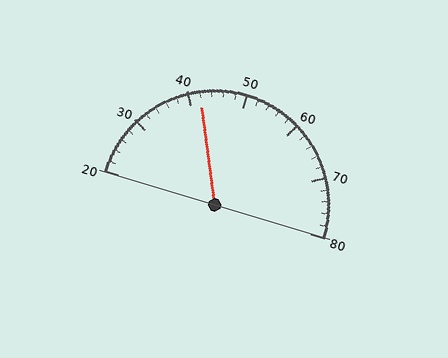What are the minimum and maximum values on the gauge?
The gauge ranges from 20 to 80.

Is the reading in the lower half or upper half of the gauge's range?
The reading is in the lower half of the range (20 to 80).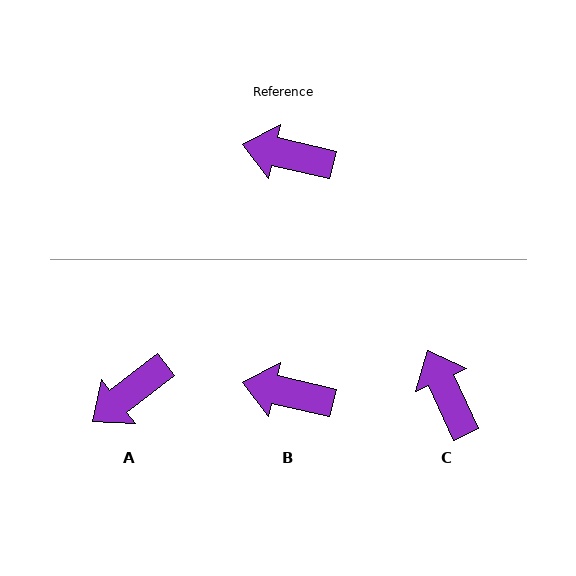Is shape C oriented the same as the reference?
No, it is off by about 52 degrees.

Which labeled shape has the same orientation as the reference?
B.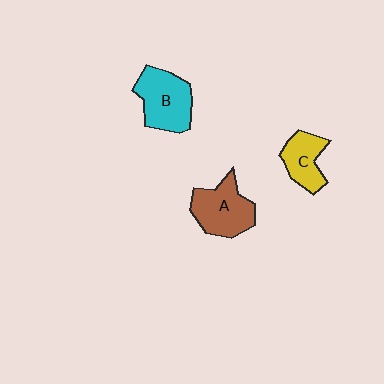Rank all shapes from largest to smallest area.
From largest to smallest: B (cyan), A (brown), C (yellow).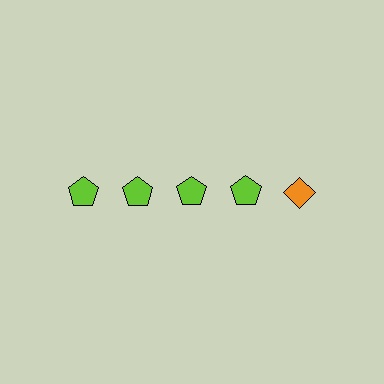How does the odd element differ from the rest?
It differs in both color (orange instead of lime) and shape (diamond instead of pentagon).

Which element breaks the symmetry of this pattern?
The orange diamond in the top row, rightmost column breaks the symmetry. All other shapes are lime pentagons.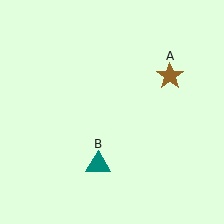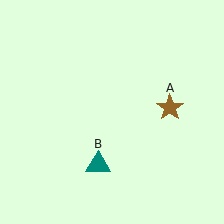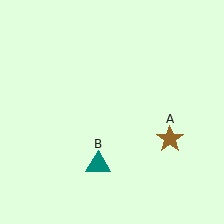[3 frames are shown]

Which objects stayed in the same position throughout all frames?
Teal triangle (object B) remained stationary.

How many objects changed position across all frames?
1 object changed position: brown star (object A).